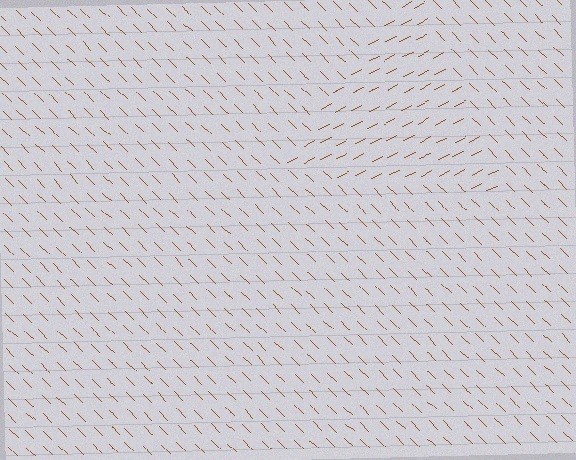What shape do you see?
I see a triangle.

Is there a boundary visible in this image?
Yes, there is a texture boundary formed by a change in line orientation.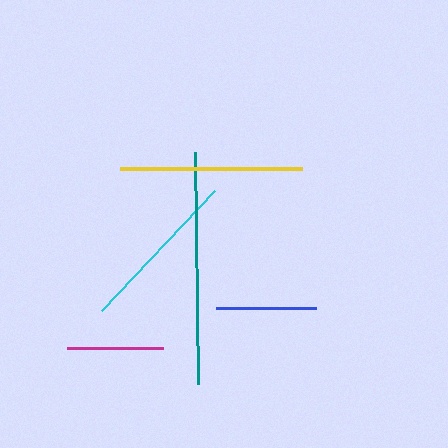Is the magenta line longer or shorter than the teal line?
The teal line is longer than the magenta line.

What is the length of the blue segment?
The blue segment is approximately 100 pixels long.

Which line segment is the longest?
The teal line is the longest at approximately 232 pixels.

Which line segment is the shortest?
The magenta line is the shortest at approximately 97 pixels.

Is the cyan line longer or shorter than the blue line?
The cyan line is longer than the blue line.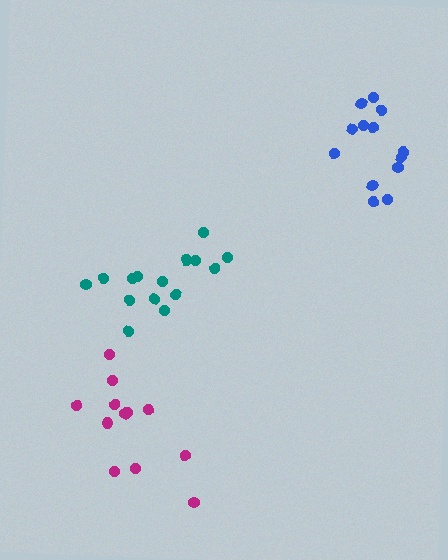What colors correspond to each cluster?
The clusters are colored: teal, blue, magenta.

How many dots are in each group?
Group 1: 15 dots, Group 2: 13 dots, Group 3: 12 dots (40 total).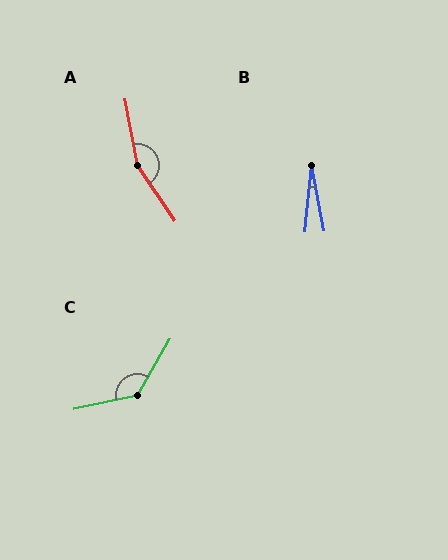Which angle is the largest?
A, at approximately 157 degrees.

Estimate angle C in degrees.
Approximately 132 degrees.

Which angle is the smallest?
B, at approximately 16 degrees.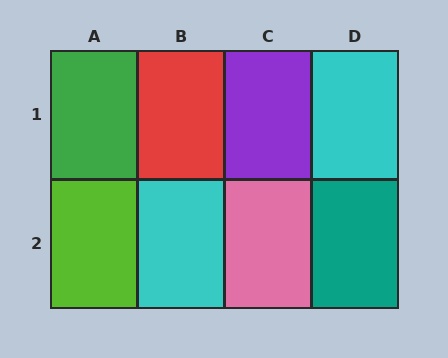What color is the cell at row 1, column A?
Green.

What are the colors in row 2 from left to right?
Lime, cyan, pink, teal.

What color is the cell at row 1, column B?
Red.